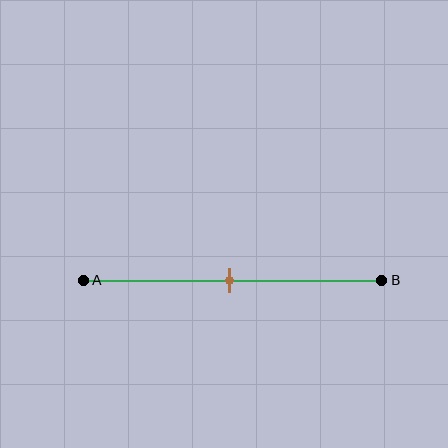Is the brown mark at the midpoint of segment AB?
Yes, the mark is approximately at the midpoint.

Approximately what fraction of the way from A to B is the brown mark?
The brown mark is approximately 50% of the way from A to B.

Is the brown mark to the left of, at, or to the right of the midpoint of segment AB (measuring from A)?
The brown mark is approximately at the midpoint of segment AB.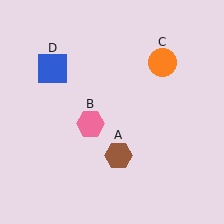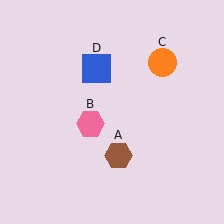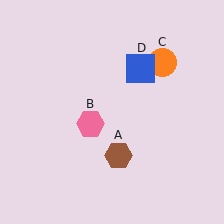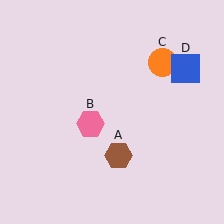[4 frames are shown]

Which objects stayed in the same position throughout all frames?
Brown hexagon (object A) and pink hexagon (object B) and orange circle (object C) remained stationary.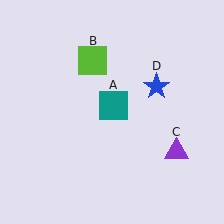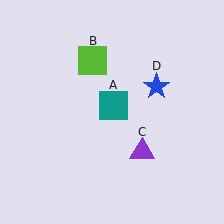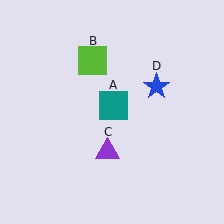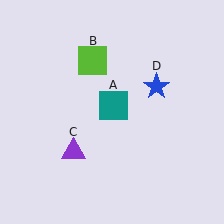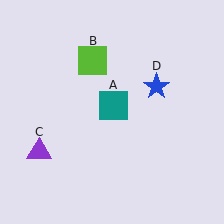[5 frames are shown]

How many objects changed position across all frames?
1 object changed position: purple triangle (object C).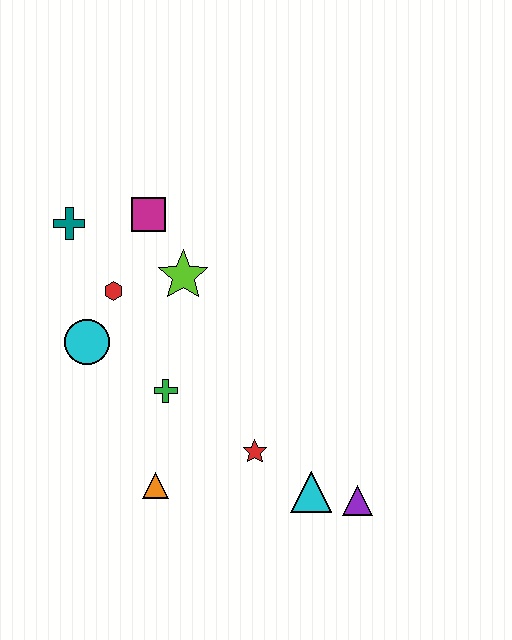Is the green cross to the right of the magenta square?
Yes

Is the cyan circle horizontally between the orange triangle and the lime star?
No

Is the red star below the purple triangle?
No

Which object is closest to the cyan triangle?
The purple triangle is closest to the cyan triangle.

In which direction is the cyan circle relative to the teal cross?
The cyan circle is below the teal cross.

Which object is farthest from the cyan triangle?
The teal cross is farthest from the cyan triangle.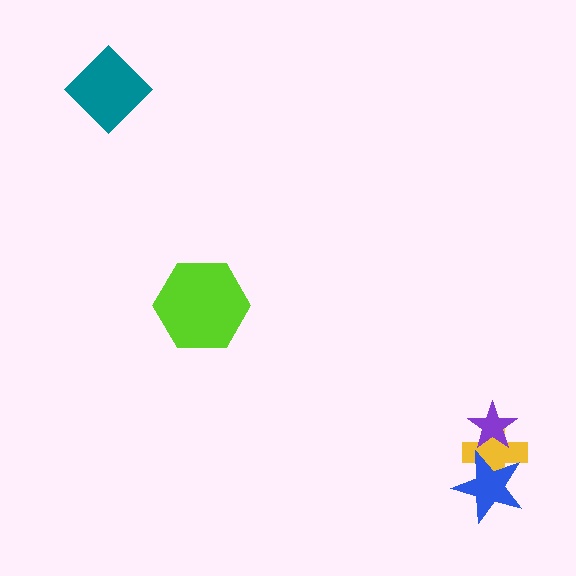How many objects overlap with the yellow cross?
2 objects overlap with the yellow cross.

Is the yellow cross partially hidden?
Yes, it is partially covered by another shape.